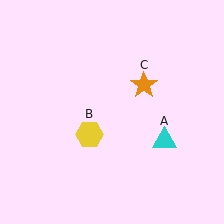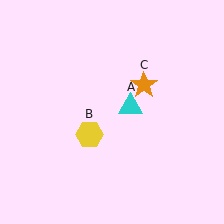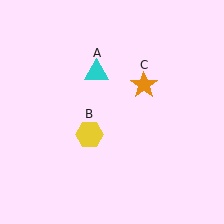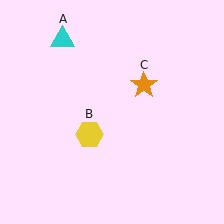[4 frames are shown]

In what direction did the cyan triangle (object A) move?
The cyan triangle (object A) moved up and to the left.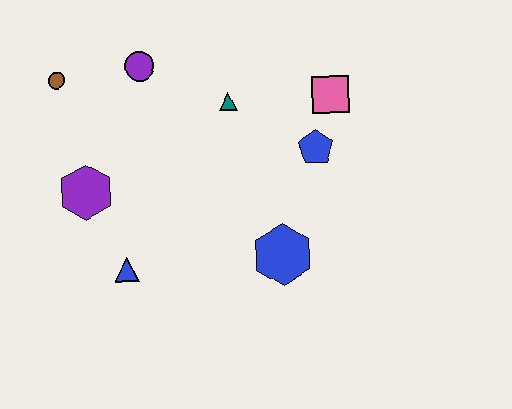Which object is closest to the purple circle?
The brown circle is closest to the purple circle.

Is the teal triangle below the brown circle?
Yes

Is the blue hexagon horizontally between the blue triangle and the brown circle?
No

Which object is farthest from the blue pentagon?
The brown circle is farthest from the blue pentagon.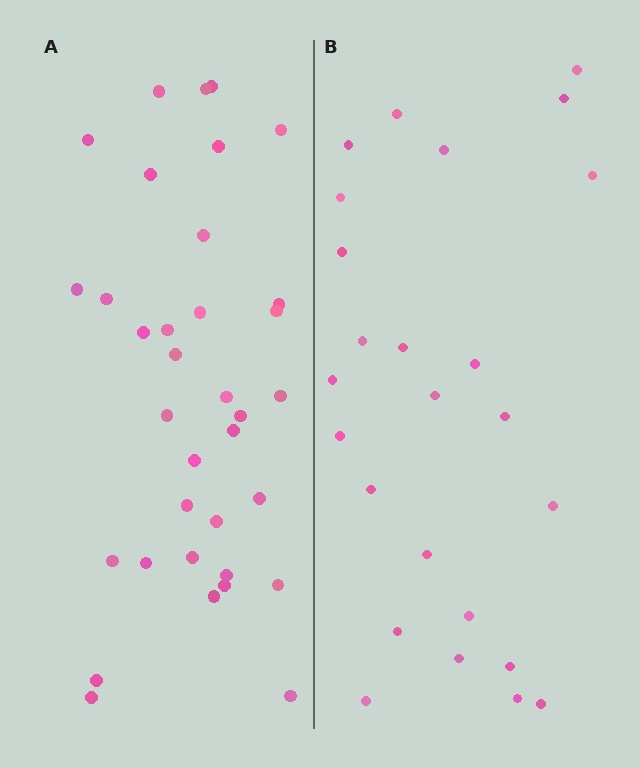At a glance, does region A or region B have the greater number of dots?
Region A (the left region) has more dots.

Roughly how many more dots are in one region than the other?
Region A has roughly 10 or so more dots than region B.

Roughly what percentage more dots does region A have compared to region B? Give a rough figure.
About 40% more.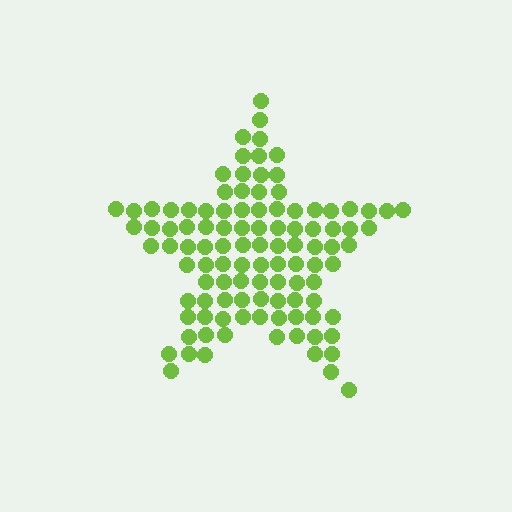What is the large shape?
The large shape is a star.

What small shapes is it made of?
It is made of small circles.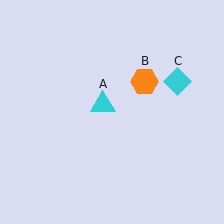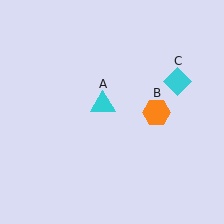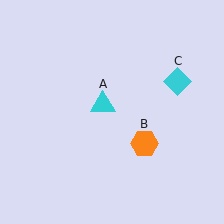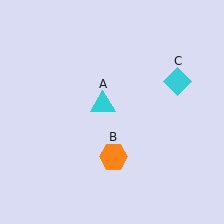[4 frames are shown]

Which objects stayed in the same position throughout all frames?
Cyan triangle (object A) and cyan diamond (object C) remained stationary.